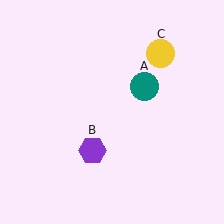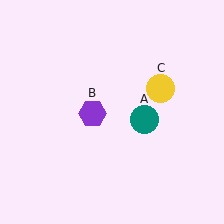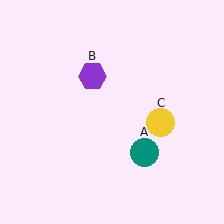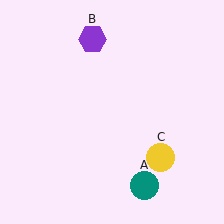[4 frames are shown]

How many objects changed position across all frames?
3 objects changed position: teal circle (object A), purple hexagon (object B), yellow circle (object C).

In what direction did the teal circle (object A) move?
The teal circle (object A) moved down.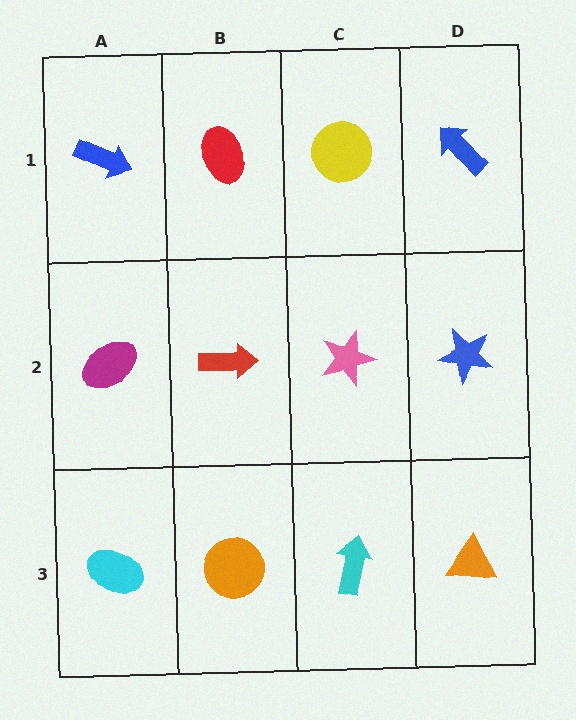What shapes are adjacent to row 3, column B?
A red arrow (row 2, column B), a cyan ellipse (row 3, column A), a cyan arrow (row 3, column C).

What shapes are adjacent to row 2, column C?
A yellow circle (row 1, column C), a cyan arrow (row 3, column C), a red arrow (row 2, column B), a blue star (row 2, column D).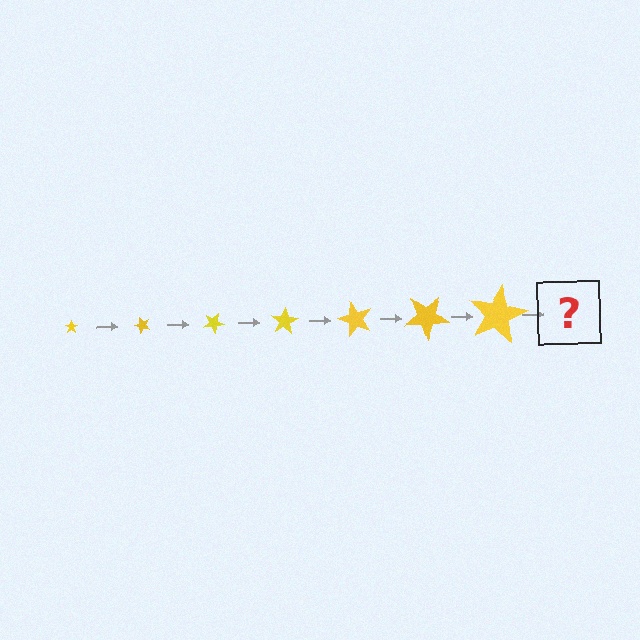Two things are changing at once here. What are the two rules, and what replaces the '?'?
The two rules are that the star grows larger each step and it rotates 50 degrees each step. The '?' should be a star, larger than the previous one and rotated 350 degrees from the start.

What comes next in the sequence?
The next element should be a star, larger than the previous one and rotated 350 degrees from the start.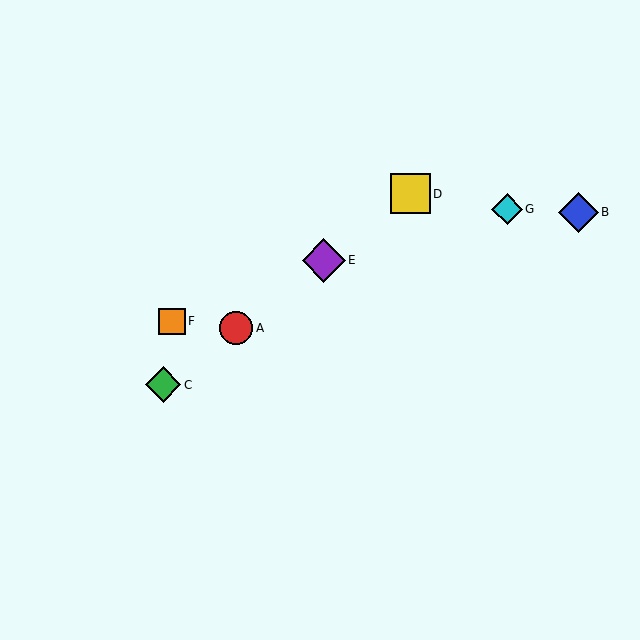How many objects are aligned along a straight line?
4 objects (A, C, D, E) are aligned along a straight line.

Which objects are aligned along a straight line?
Objects A, C, D, E are aligned along a straight line.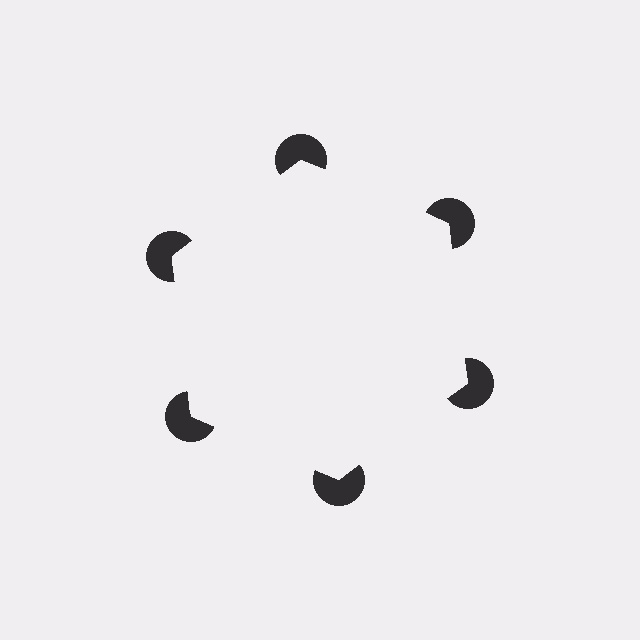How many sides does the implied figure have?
6 sides.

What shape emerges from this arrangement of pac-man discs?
An illusory hexagon — its edges are inferred from the aligned wedge cuts in the pac-man discs, not physically drawn.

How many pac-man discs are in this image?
There are 6 — one at each vertex of the illusory hexagon.